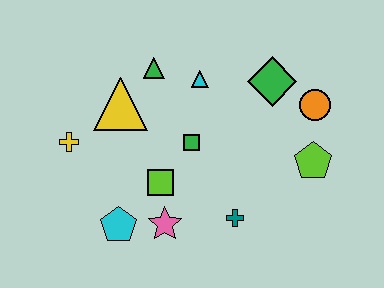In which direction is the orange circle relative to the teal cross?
The orange circle is above the teal cross.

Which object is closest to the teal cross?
The pink star is closest to the teal cross.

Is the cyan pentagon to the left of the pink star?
Yes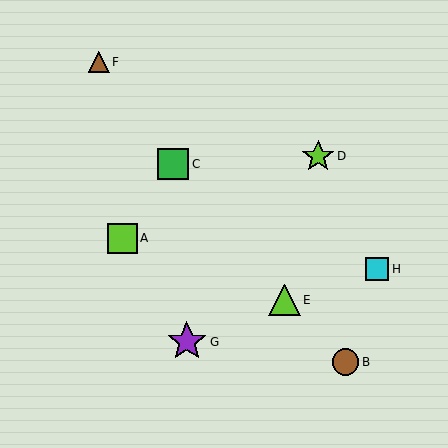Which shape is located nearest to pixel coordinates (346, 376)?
The brown circle (labeled B) at (346, 362) is nearest to that location.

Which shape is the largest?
The purple star (labeled G) is the largest.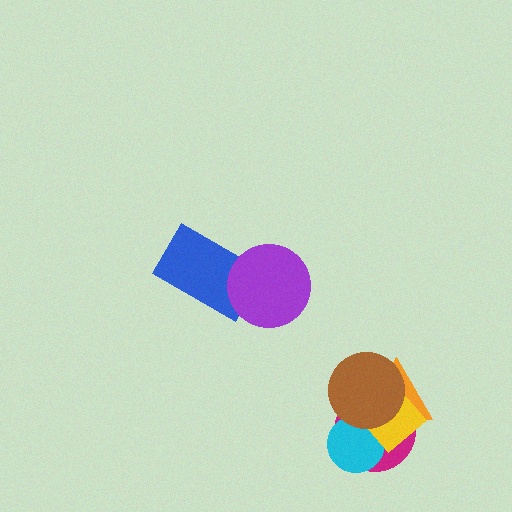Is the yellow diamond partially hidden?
Yes, it is partially covered by another shape.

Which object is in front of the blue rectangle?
The purple circle is in front of the blue rectangle.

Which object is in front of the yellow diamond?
The brown circle is in front of the yellow diamond.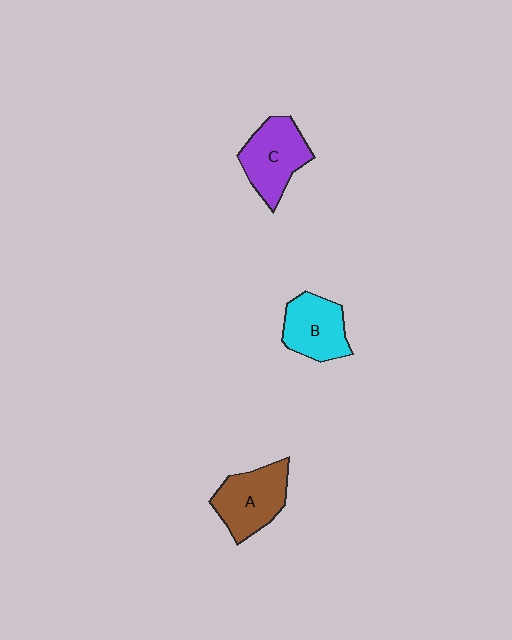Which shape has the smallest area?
Shape B (cyan).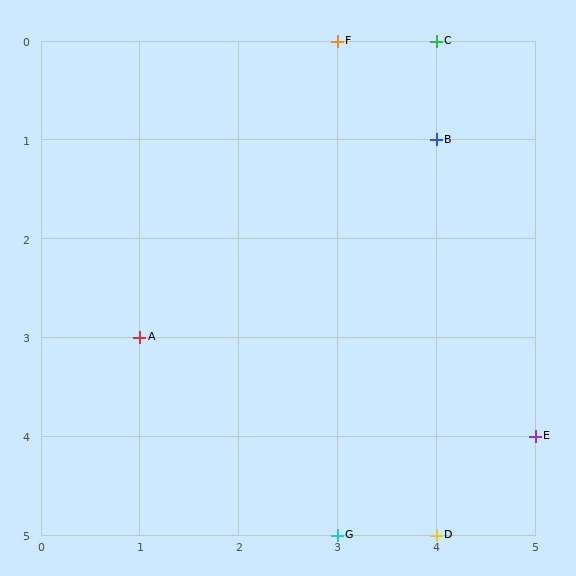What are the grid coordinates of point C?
Point C is at grid coordinates (4, 0).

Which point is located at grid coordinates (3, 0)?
Point F is at (3, 0).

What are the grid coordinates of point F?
Point F is at grid coordinates (3, 0).